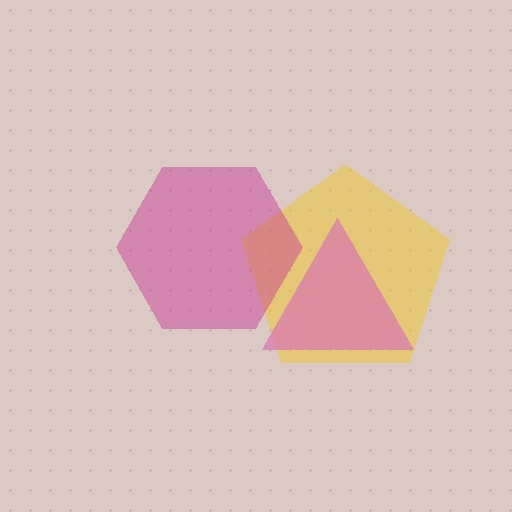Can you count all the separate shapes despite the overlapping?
Yes, there are 3 separate shapes.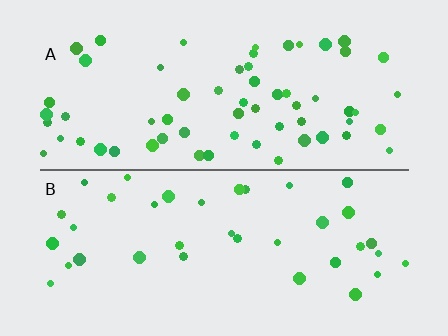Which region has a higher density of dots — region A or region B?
A (the top).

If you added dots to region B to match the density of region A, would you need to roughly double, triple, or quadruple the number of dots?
Approximately double.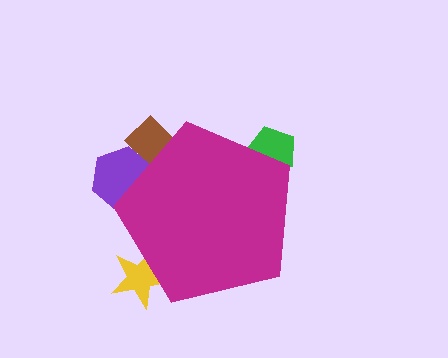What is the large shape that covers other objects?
A magenta pentagon.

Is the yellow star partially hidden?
Yes, the yellow star is partially hidden behind the magenta pentagon.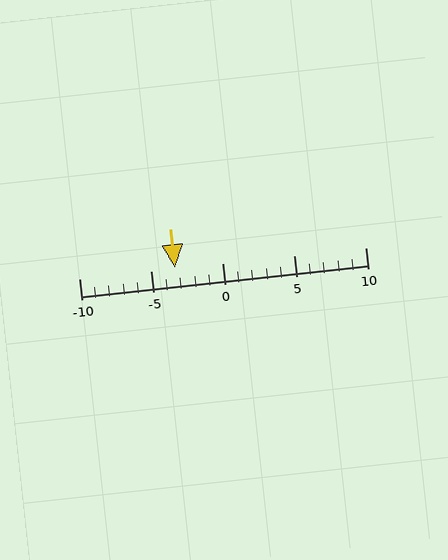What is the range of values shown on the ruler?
The ruler shows values from -10 to 10.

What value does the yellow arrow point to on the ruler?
The yellow arrow points to approximately -3.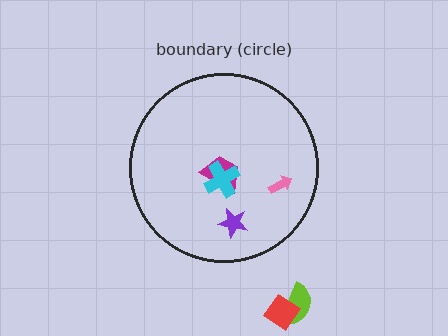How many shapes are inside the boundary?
4 inside, 2 outside.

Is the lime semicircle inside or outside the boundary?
Outside.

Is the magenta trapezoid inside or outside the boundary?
Inside.